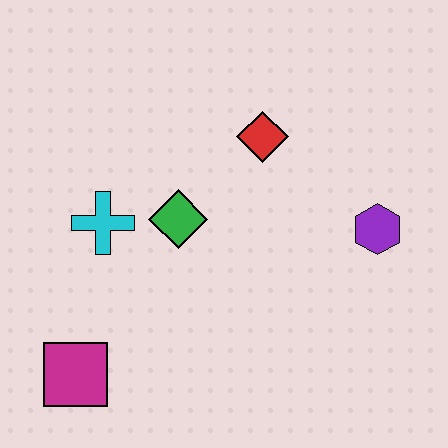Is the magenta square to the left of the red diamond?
Yes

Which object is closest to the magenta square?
The cyan cross is closest to the magenta square.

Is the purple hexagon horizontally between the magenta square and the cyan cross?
No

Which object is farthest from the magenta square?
The purple hexagon is farthest from the magenta square.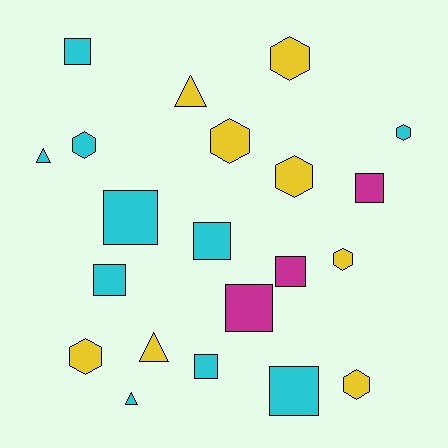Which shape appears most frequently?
Square, with 9 objects.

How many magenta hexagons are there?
There are no magenta hexagons.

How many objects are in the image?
There are 21 objects.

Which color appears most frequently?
Cyan, with 10 objects.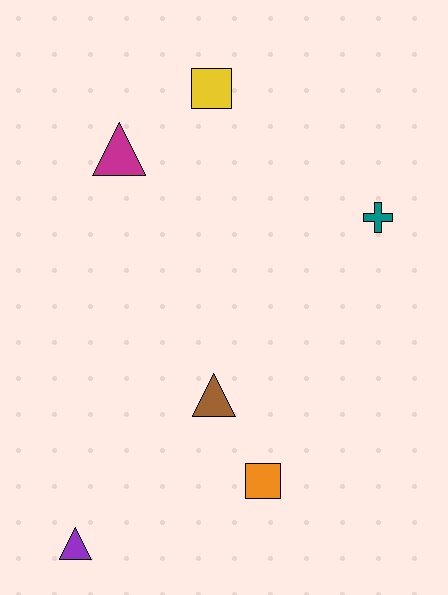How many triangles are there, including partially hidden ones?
There are 3 triangles.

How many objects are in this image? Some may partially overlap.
There are 6 objects.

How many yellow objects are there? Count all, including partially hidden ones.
There is 1 yellow object.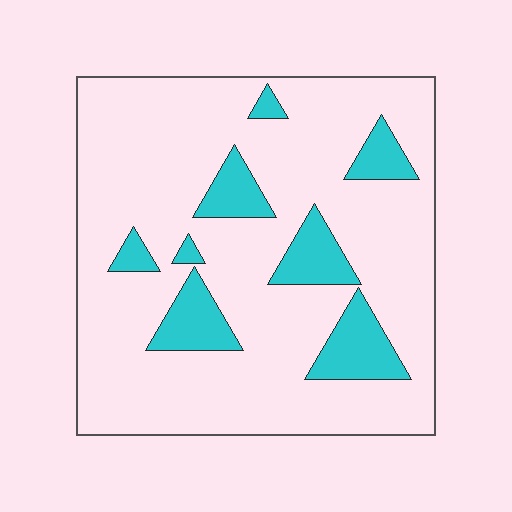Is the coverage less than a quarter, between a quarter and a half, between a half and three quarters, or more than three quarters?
Less than a quarter.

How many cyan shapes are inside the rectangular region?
8.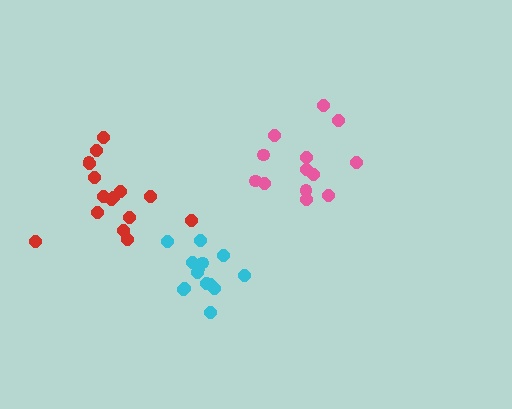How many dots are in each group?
Group 1: 14 dots, Group 2: 13 dots, Group 3: 16 dots (43 total).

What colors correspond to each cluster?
The clusters are colored: cyan, pink, red.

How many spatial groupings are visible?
There are 3 spatial groupings.